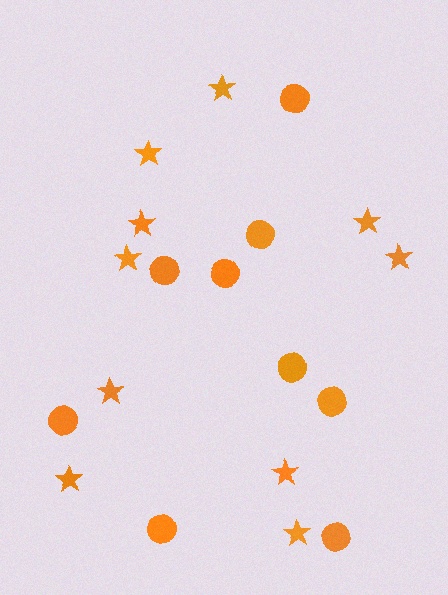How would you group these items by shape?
There are 2 groups: one group of circles (9) and one group of stars (10).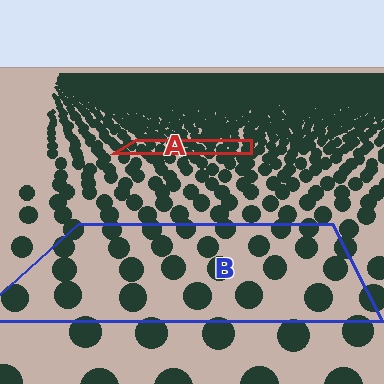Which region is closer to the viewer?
Region B is closer. The texture elements there are larger and more spread out.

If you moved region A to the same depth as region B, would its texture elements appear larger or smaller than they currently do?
They would appear larger. At a closer depth, the same texture elements are projected at a bigger on-screen size.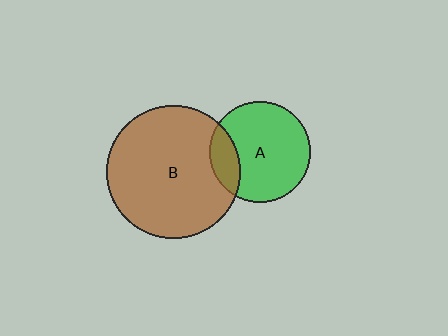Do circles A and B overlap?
Yes.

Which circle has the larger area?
Circle B (brown).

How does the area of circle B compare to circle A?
Approximately 1.7 times.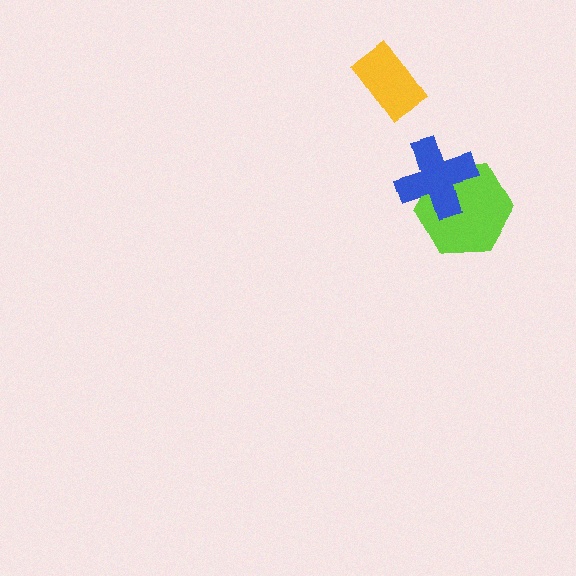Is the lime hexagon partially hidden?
Yes, it is partially covered by another shape.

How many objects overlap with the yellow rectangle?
0 objects overlap with the yellow rectangle.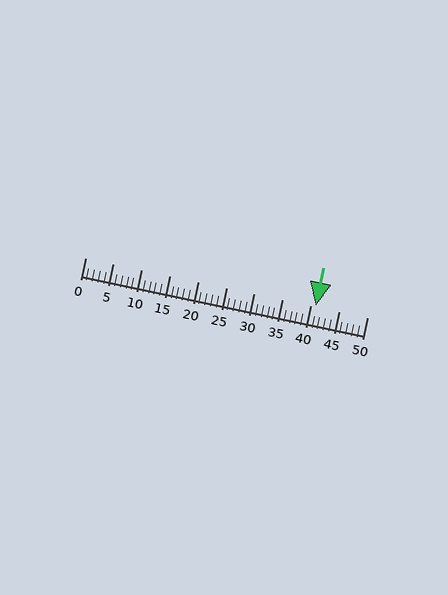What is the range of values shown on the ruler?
The ruler shows values from 0 to 50.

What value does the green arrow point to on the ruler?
The green arrow points to approximately 41.